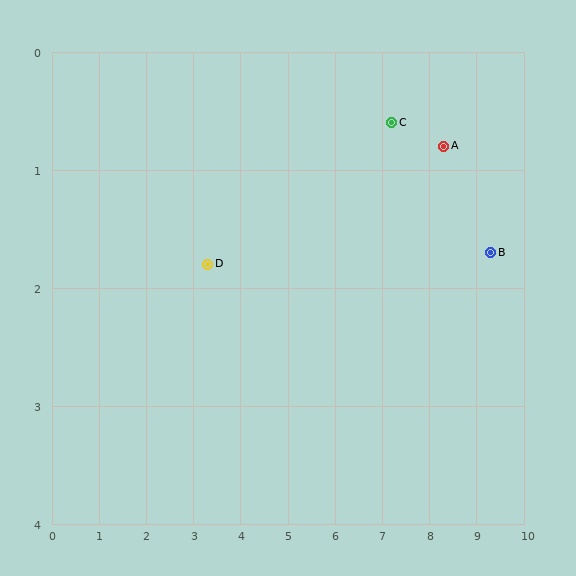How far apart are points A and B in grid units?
Points A and B are about 1.3 grid units apart.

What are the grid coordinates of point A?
Point A is at approximately (8.3, 0.8).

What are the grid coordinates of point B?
Point B is at approximately (9.3, 1.7).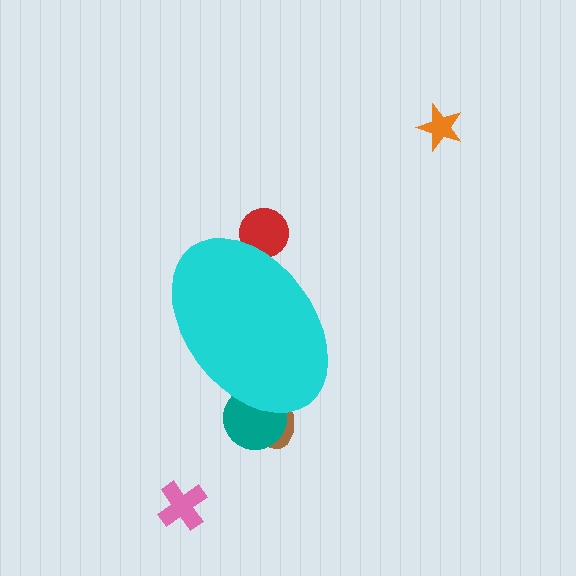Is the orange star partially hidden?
No, the orange star is fully visible.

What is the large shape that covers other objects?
A cyan ellipse.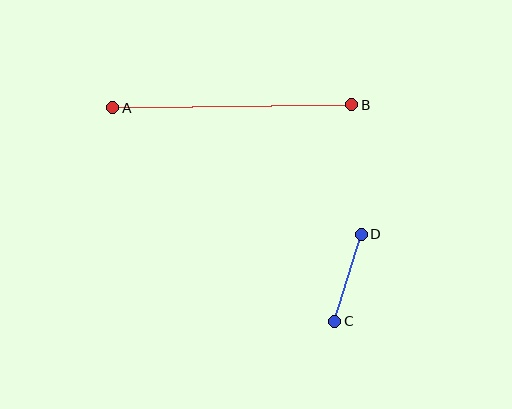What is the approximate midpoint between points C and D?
The midpoint is at approximately (348, 278) pixels.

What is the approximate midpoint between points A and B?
The midpoint is at approximately (232, 106) pixels.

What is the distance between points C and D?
The distance is approximately 91 pixels.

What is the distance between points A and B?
The distance is approximately 239 pixels.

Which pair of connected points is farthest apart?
Points A and B are farthest apart.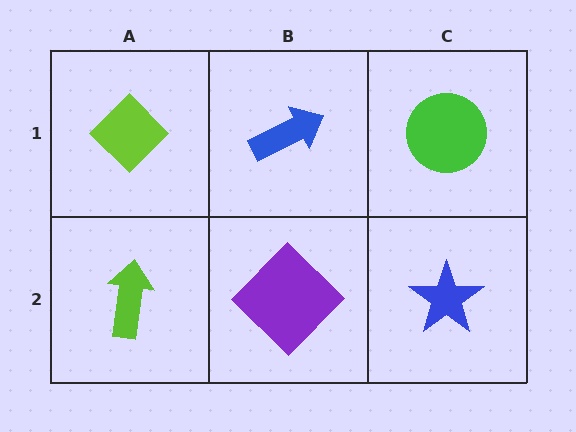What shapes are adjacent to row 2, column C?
A green circle (row 1, column C), a purple diamond (row 2, column B).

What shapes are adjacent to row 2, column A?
A lime diamond (row 1, column A), a purple diamond (row 2, column B).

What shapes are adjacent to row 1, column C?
A blue star (row 2, column C), a blue arrow (row 1, column B).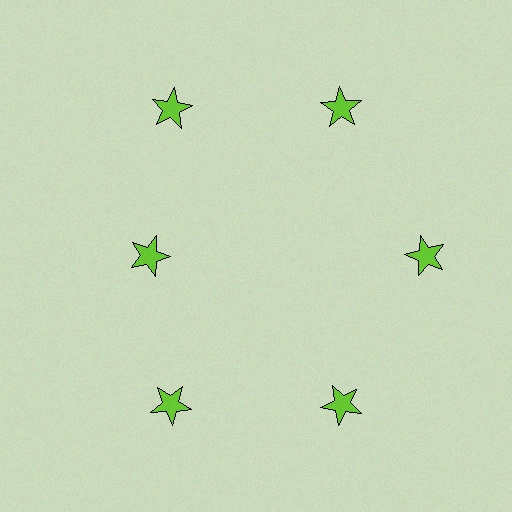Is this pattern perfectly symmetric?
No. The 6 lime stars are arranged in a ring, but one element near the 9 o'clock position is pulled inward toward the center, breaking the 6-fold rotational symmetry.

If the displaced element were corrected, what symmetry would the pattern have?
It would have 6-fold rotational symmetry — the pattern would map onto itself every 60 degrees.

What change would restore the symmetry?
The symmetry would be restored by moving it outward, back onto the ring so that all 6 stars sit at equal angles and equal distance from the center.